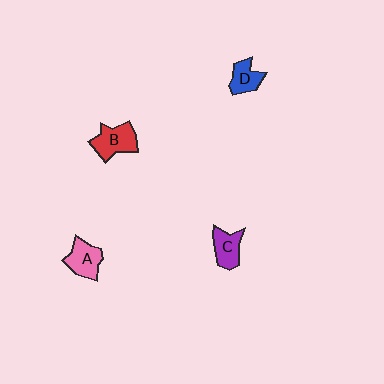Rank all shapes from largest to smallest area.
From largest to smallest: B (red), A (pink), C (purple), D (blue).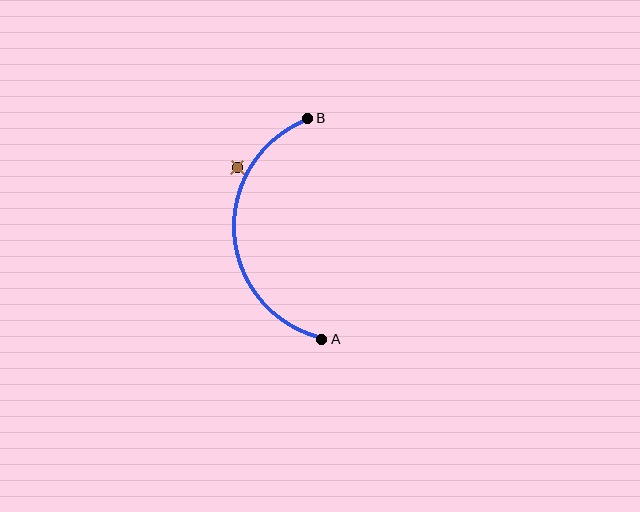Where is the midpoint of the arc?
The arc midpoint is the point on the curve farthest from the straight line joining A and B. It sits to the left of that line.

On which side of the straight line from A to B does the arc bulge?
The arc bulges to the left of the straight line connecting A and B.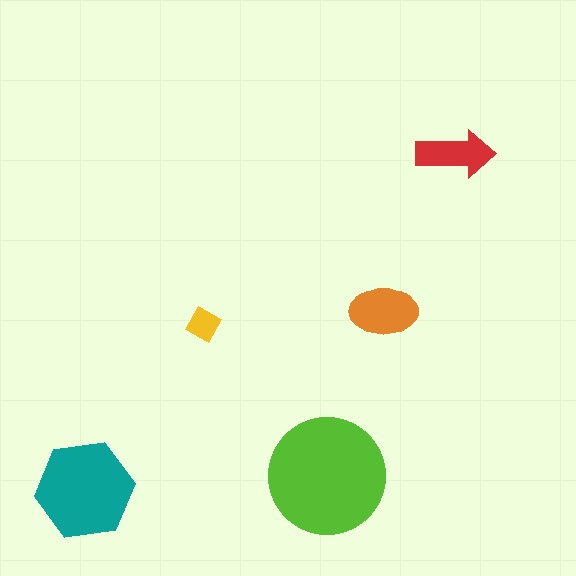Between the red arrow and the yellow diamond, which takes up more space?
The red arrow.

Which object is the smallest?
The yellow diamond.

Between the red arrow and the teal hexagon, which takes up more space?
The teal hexagon.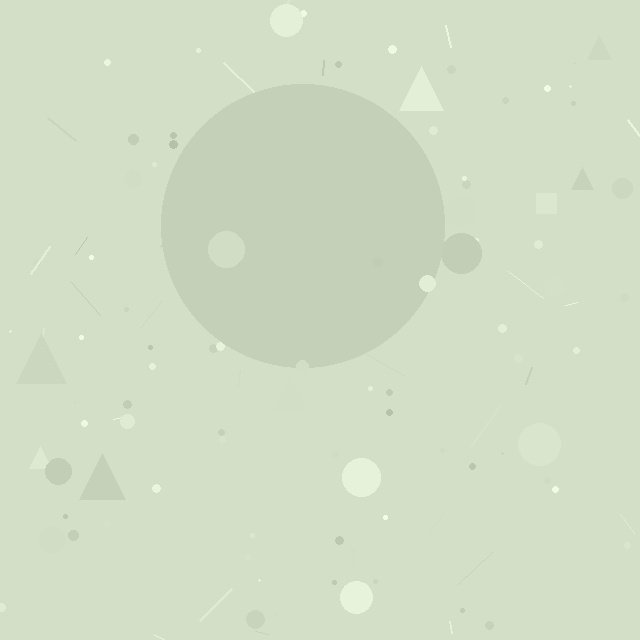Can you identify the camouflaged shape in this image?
The camouflaged shape is a circle.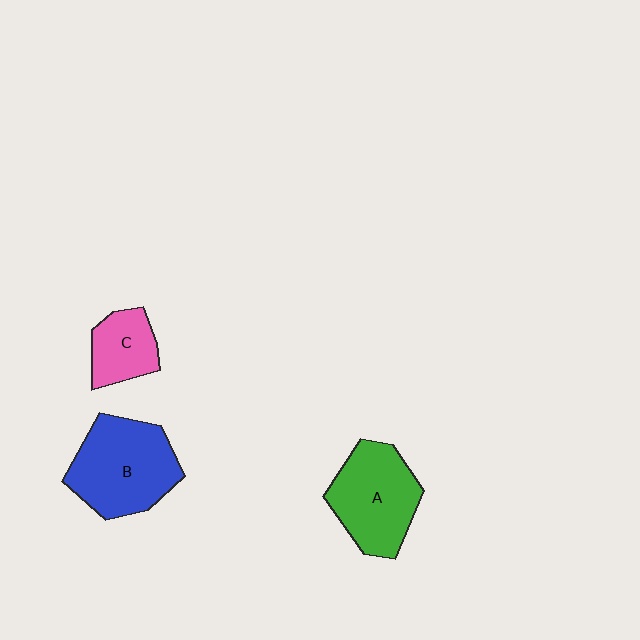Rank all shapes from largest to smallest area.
From largest to smallest: B (blue), A (green), C (pink).